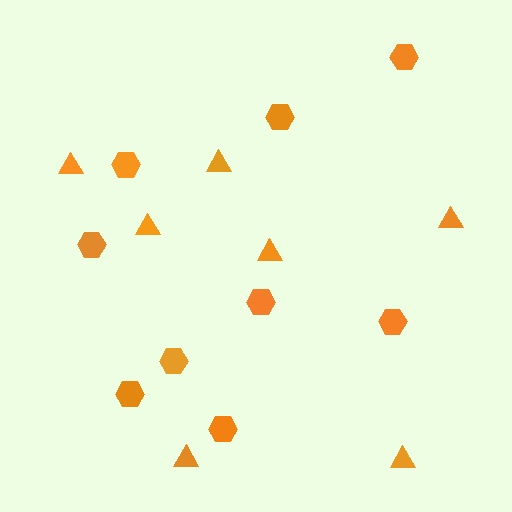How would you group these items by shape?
There are 2 groups: one group of triangles (7) and one group of hexagons (9).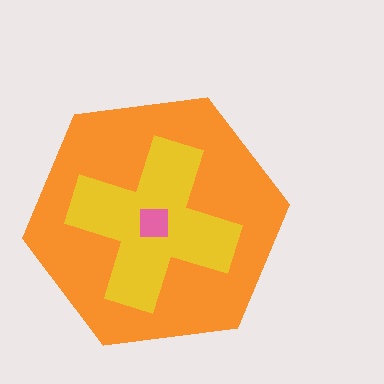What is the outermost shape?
The orange hexagon.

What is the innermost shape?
The pink square.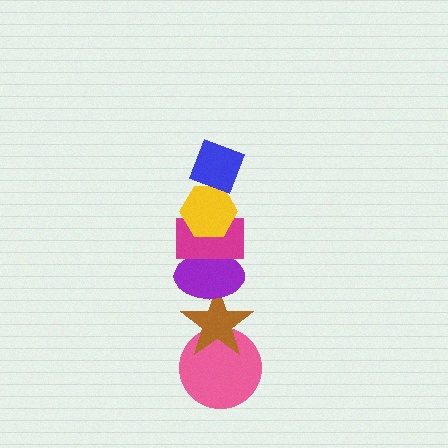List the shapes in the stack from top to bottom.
From top to bottom: the blue diamond, the yellow hexagon, the magenta rectangle, the purple ellipse, the brown star, the pink circle.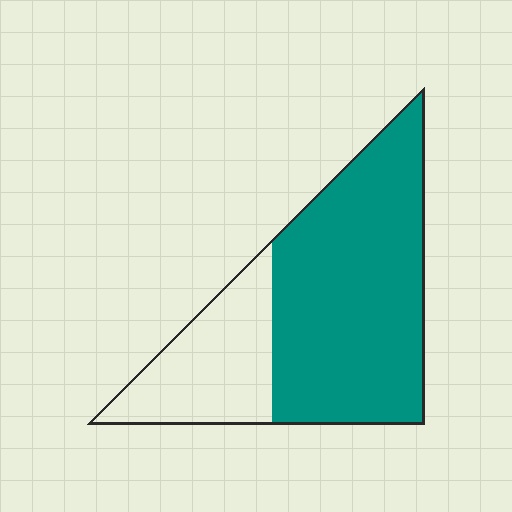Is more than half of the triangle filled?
Yes.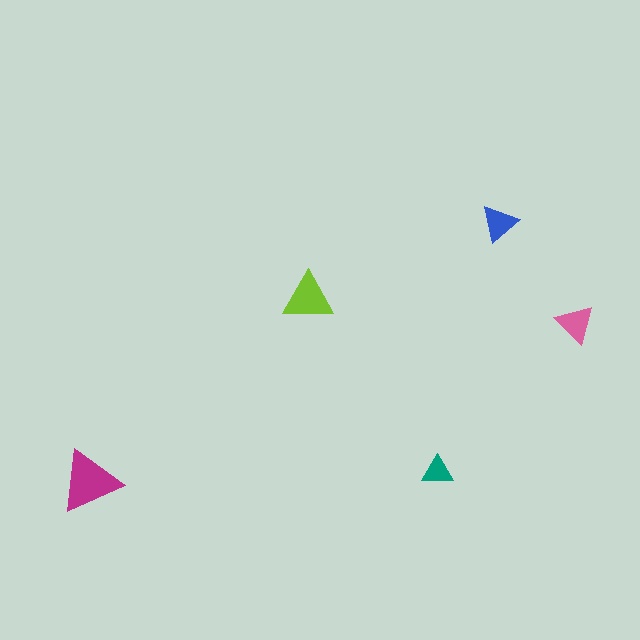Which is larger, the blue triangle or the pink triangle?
The pink one.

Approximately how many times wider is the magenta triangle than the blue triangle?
About 1.5 times wider.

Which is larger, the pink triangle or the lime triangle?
The lime one.